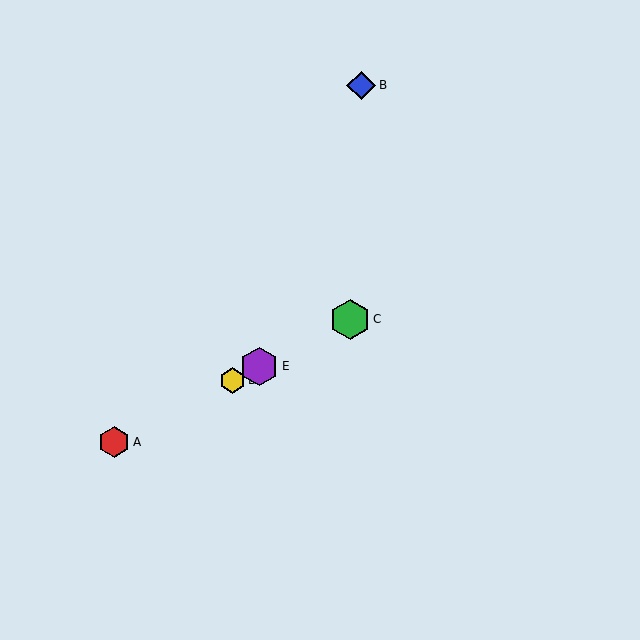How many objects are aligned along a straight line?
4 objects (A, C, D, E) are aligned along a straight line.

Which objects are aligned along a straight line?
Objects A, C, D, E are aligned along a straight line.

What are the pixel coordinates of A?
Object A is at (114, 442).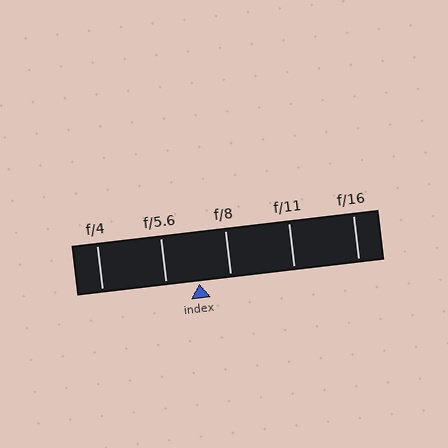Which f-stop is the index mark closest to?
The index mark is closest to f/8.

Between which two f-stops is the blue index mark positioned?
The index mark is between f/5.6 and f/8.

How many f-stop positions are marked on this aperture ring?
There are 5 f-stop positions marked.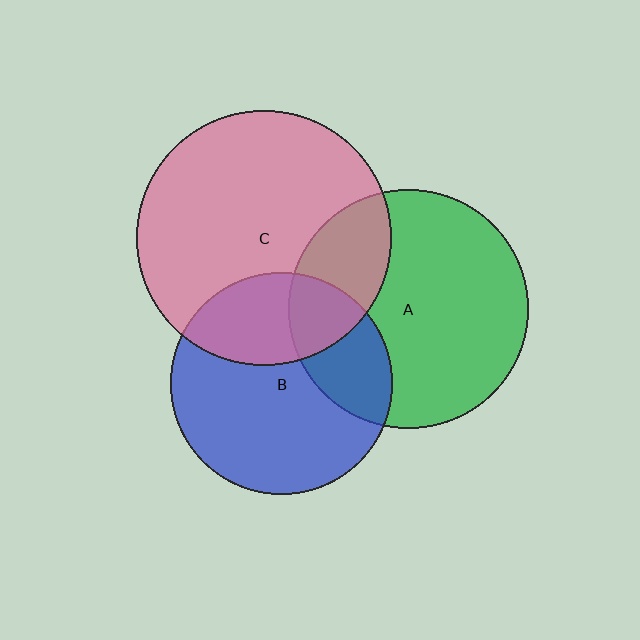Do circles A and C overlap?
Yes.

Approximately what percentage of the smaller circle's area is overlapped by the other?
Approximately 25%.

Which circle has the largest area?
Circle C (pink).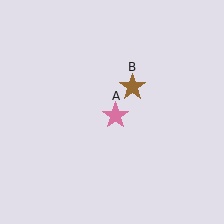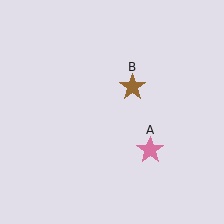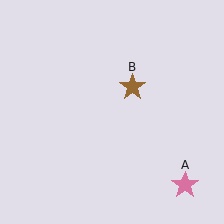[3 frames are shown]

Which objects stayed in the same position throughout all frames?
Brown star (object B) remained stationary.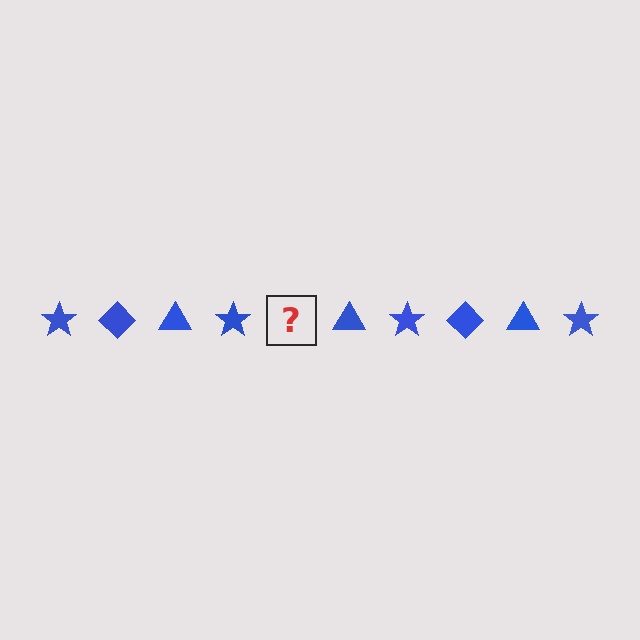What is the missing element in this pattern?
The missing element is a blue diamond.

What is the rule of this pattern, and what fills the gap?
The rule is that the pattern cycles through star, diamond, triangle shapes in blue. The gap should be filled with a blue diamond.